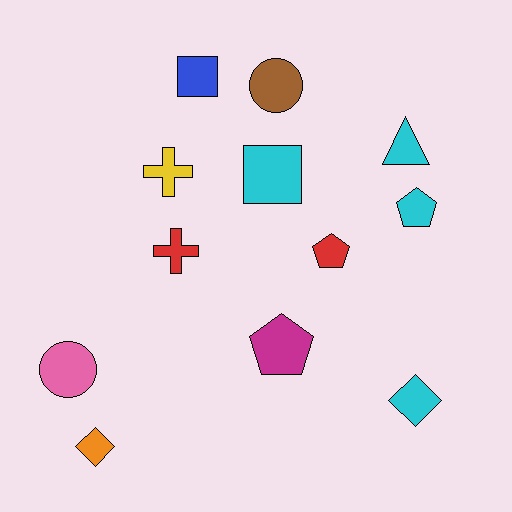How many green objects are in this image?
There are no green objects.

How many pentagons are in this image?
There are 3 pentagons.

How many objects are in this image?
There are 12 objects.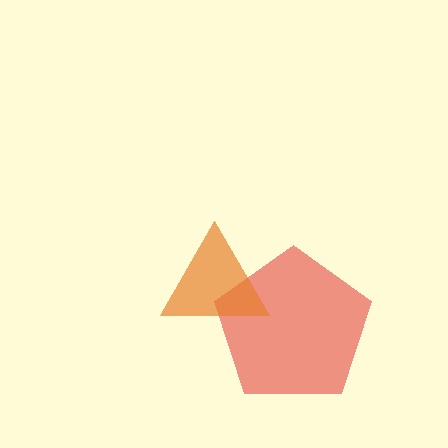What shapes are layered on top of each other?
The layered shapes are: a red pentagon, an orange triangle.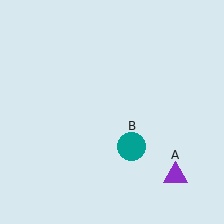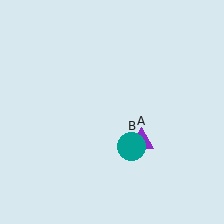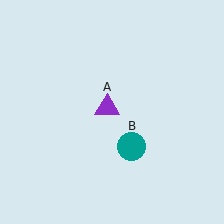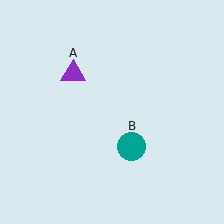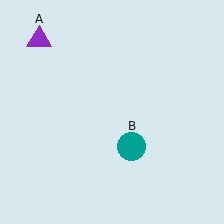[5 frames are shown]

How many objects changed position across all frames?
1 object changed position: purple triangle (object A).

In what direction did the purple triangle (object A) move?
The purple triangle (object A) moved up and to the left.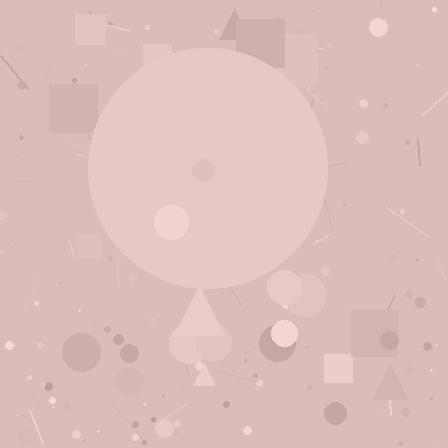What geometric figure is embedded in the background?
A circle is embedded in the background.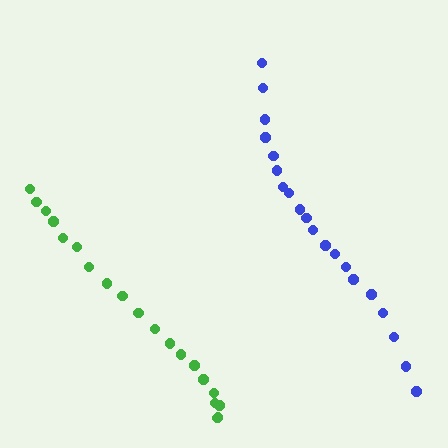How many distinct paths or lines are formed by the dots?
There are 2 distinct paths.